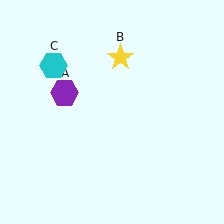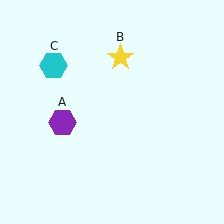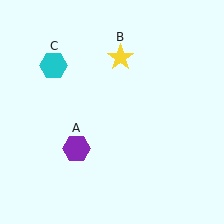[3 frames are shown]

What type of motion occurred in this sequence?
The purple hexagon (object A) rotated counterclockwise around the center of the scene.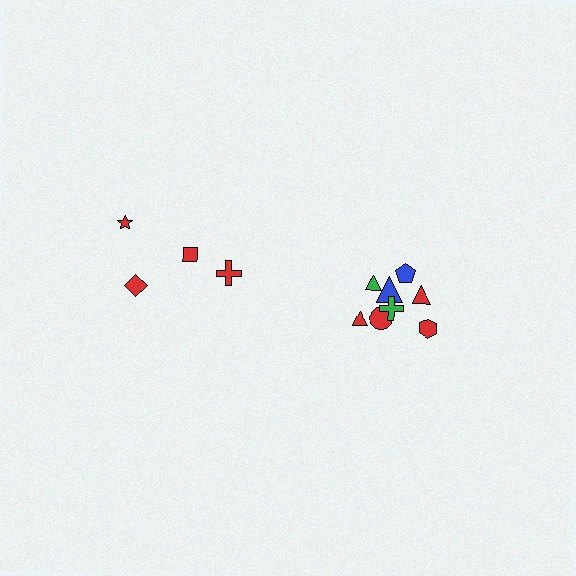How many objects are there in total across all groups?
There are 12 objects.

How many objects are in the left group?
There are 4 objects.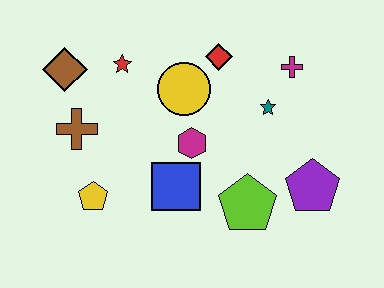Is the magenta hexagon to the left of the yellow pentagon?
No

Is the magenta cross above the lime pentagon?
Yes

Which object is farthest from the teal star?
The brown diamond is farthest from the teal star.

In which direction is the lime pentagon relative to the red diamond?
The lime pentagon is below the red diamond.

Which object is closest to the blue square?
The magenta hexagon is closest to the blue square.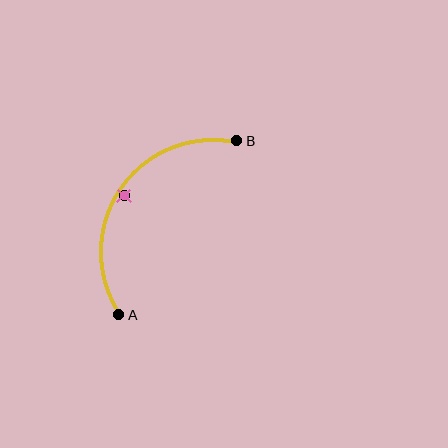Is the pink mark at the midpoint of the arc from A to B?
No — the pink mark does not lie on the arc at all. It sits slightly inside the curve.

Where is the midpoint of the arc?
The arc midpoint is the point on the curve farthest from the straight line joining A and B. It sits above and to the left of that line.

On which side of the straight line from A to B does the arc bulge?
The arc bulges above and to the left of the straight line connecting A and B.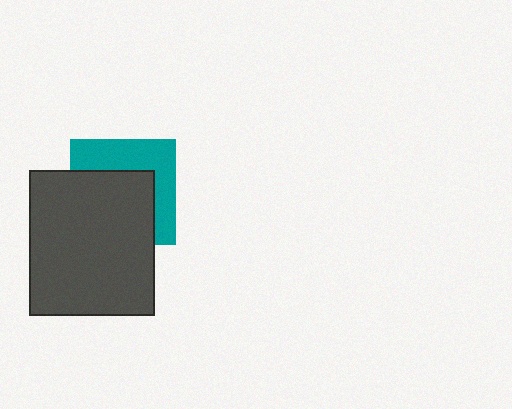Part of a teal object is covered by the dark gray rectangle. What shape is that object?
It is a square.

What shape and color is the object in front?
The object in front is a dark gray rectangle.